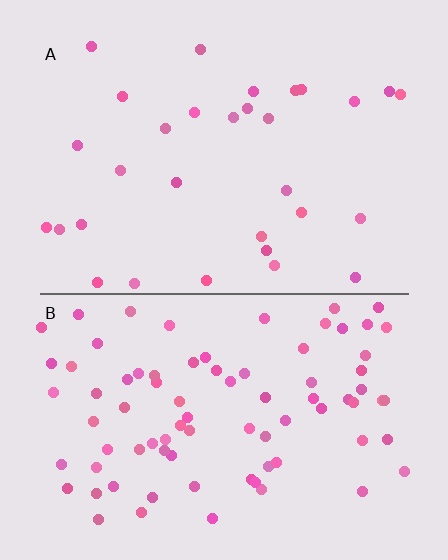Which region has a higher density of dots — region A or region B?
B (the bottom).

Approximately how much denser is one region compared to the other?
Approximately 2.7× — region B over region A.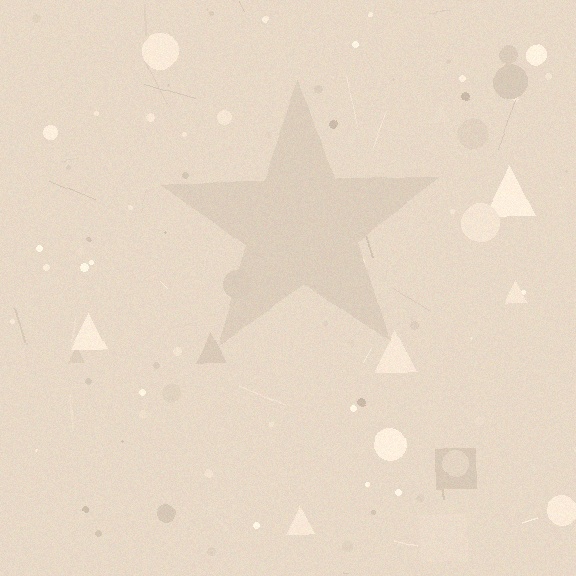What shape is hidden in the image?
A star is hidden in the image.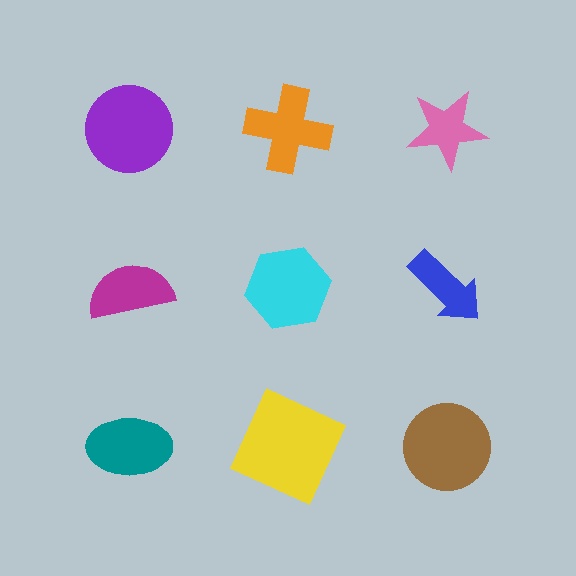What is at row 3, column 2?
A yellow square.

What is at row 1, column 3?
A pink star.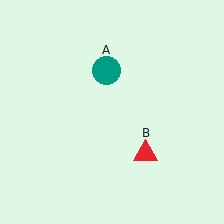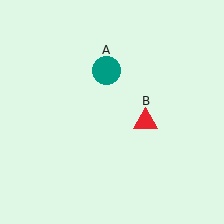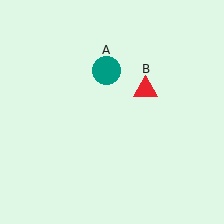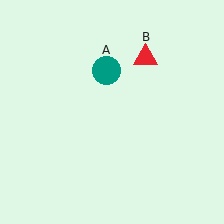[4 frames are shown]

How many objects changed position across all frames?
1 object changed position: red triangle (object B).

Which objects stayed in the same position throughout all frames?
Teal circle (object A) remained stationary.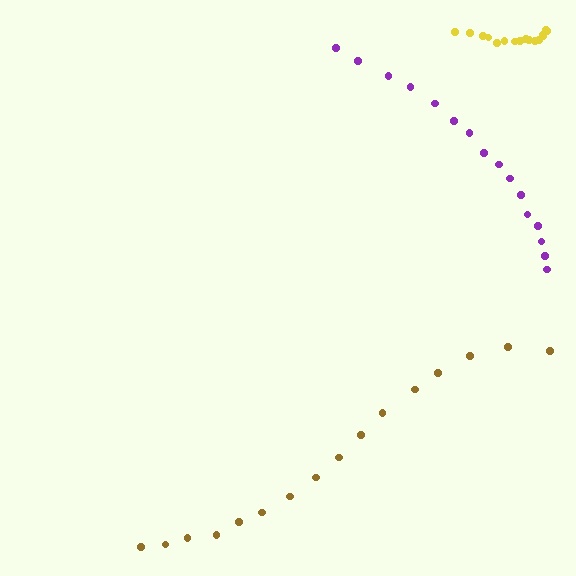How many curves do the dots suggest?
There are 3 distinct paths.